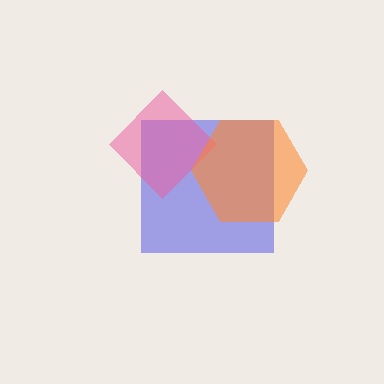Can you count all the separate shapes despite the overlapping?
Yes, there are 3 separate shapes.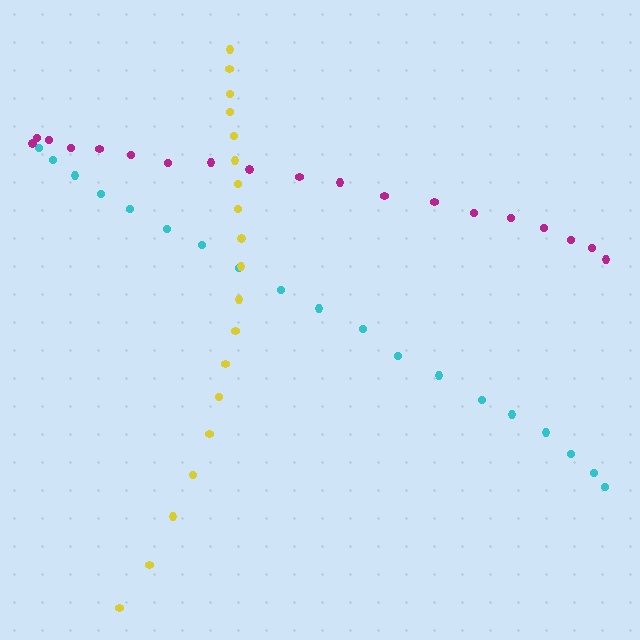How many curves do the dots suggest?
There are 3 distinct paths.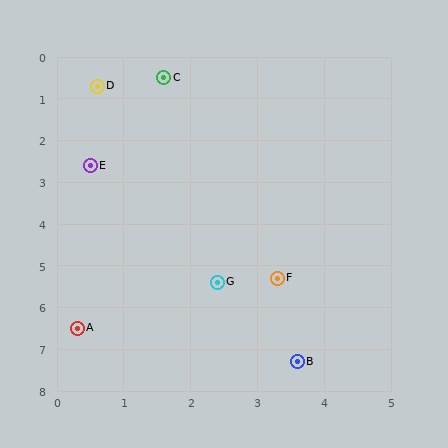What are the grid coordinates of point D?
Point D is at approximately (0.6, 0.7).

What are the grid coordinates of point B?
Point B is at approximately (3.6, 7.3).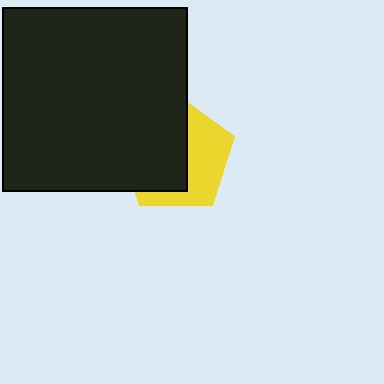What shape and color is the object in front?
The object in front is a black square.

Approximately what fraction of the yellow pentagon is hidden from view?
Roughly 56% of the yellow pentagon is hidden behind the black square.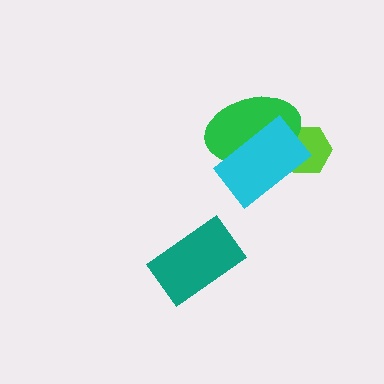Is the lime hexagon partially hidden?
Yes, it is partially covered by another shape.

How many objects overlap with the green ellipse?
2 objects overlap with the green ellipse.